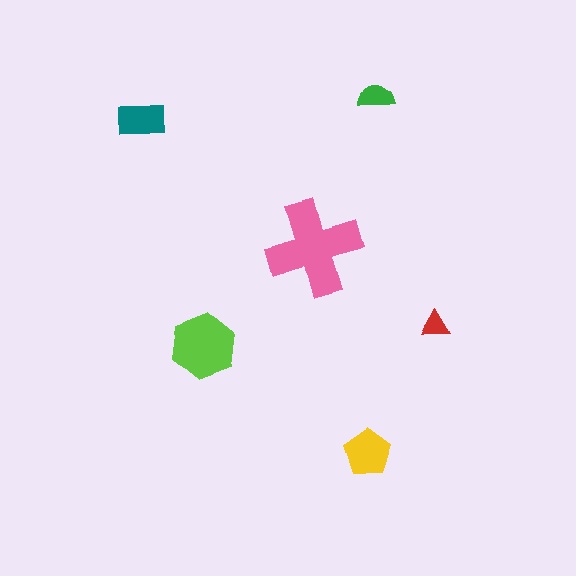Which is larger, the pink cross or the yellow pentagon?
The pink cross.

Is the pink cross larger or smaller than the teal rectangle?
Larger.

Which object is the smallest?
The red triangle.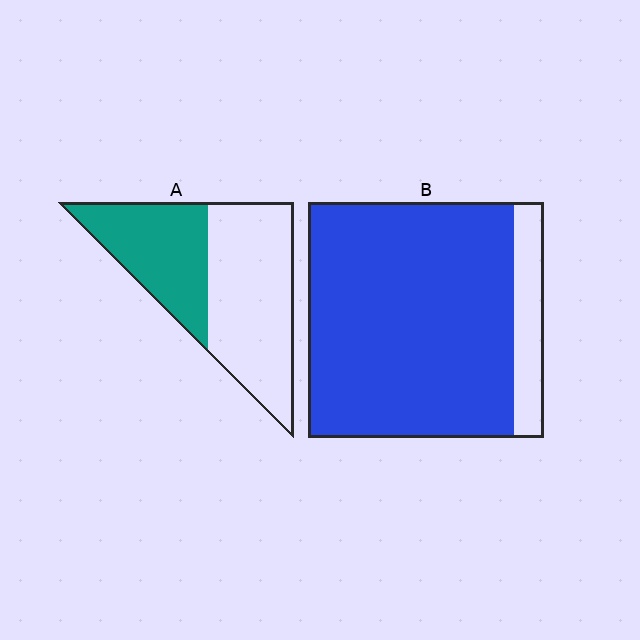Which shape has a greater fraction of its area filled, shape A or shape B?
Shape B.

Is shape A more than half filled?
No.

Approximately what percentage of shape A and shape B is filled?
A is approximately 40% and B is approximately 85%.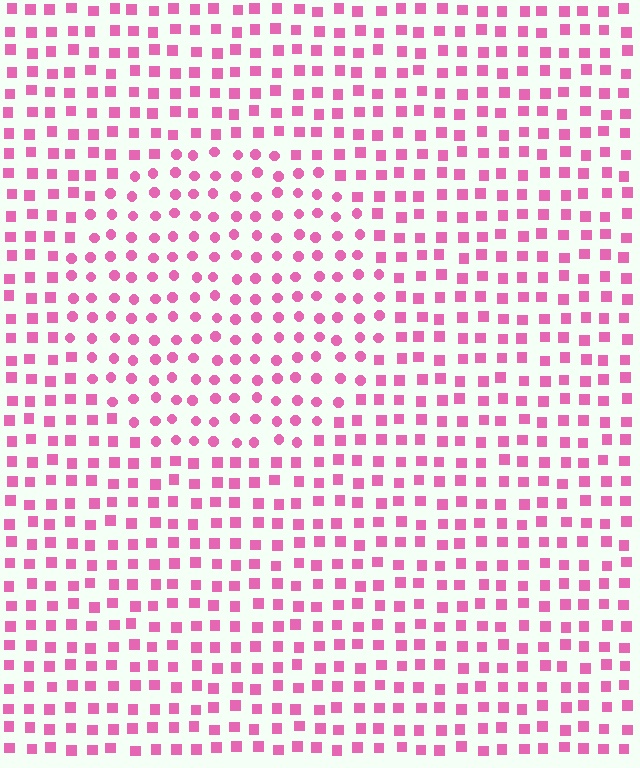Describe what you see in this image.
The image is filled with small pink elements arranged in a uniform grid. A circle-shaped region contains circles, while the surrounding area contains squares. The boundary is defined purely by the change in element shape.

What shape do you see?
I see a circle.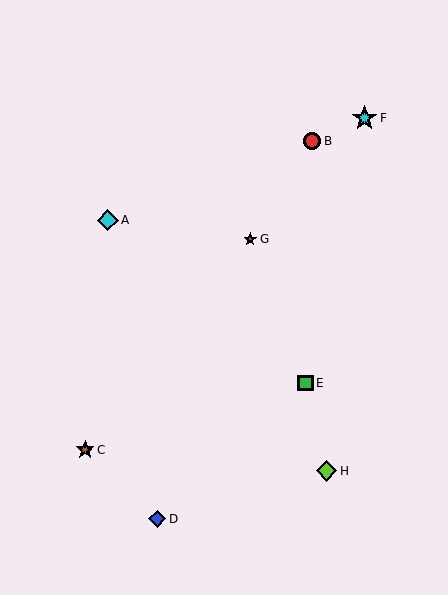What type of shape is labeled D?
Shape D is a blue diamond.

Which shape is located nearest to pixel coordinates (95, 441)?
The brown star (labeled C) at (85, 450) is nearest to that location.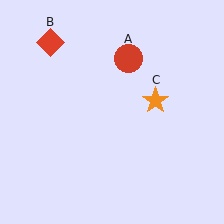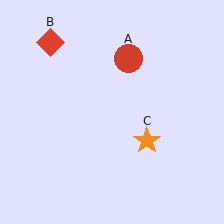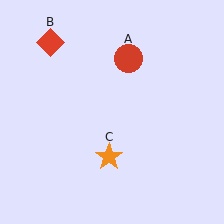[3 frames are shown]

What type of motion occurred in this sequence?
The orange star (object C) rotated clockwise around the center of the scene.